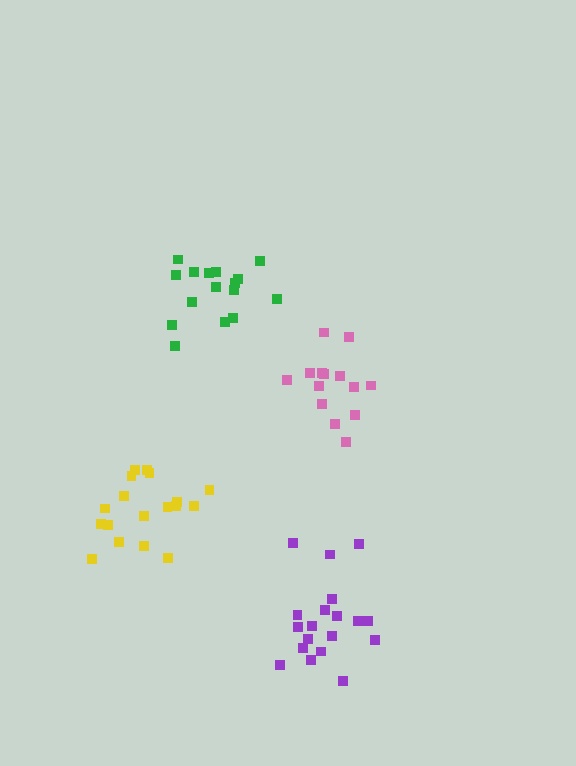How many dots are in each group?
Group 1: 16 dots, Group 2: 18 dots, Group 3: 14 dots, Group 4: 19 dots (67 total).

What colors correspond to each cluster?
The clusters are colored: green, yellow, pink, purple.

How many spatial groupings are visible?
There are 4 spatial groupings.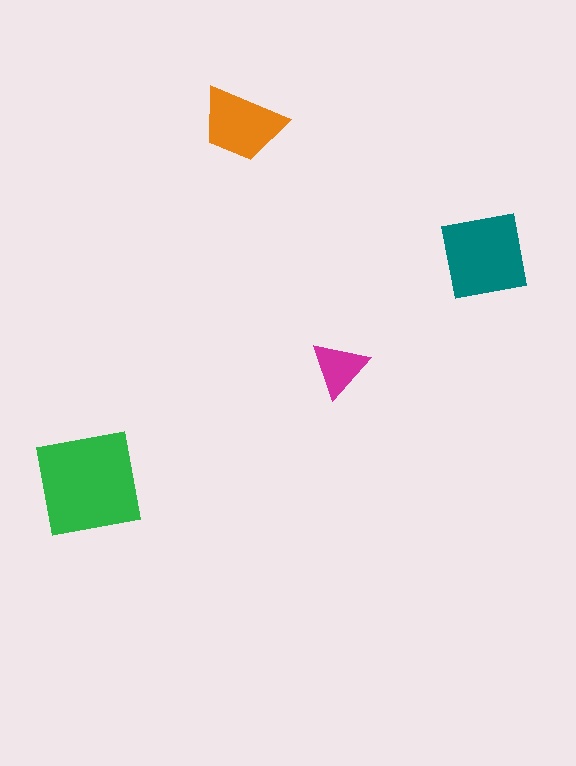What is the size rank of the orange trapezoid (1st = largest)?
3rd.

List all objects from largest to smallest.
The green square, the teal square, the orange trapezoid, the magenta triangle.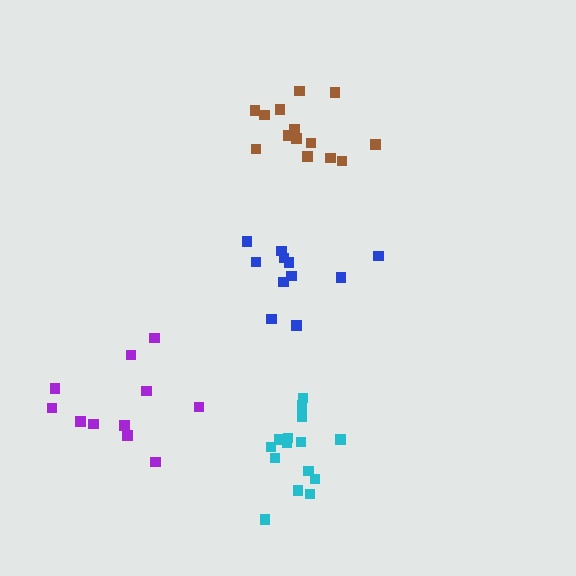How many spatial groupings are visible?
There are 4 spatial groupings.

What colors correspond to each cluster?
The clusters are colored: cyan, purple, brown, blue.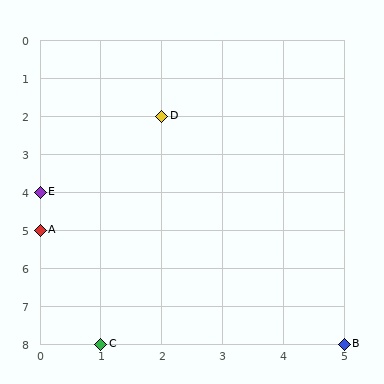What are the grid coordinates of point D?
Point D is at grid coordinates (2, 2).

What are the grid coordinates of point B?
Point B is at grid coordinates (5, 8).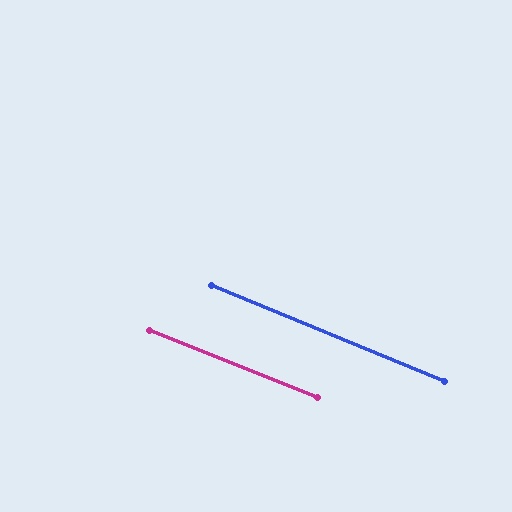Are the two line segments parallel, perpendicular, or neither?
Parallel — their directions differ by only 0.6°.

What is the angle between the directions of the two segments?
Approximately 1 degree.